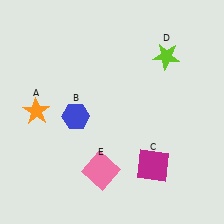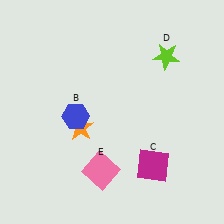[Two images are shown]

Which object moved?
The orange star (A) moved right.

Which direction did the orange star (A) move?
The orange star (A) moved right.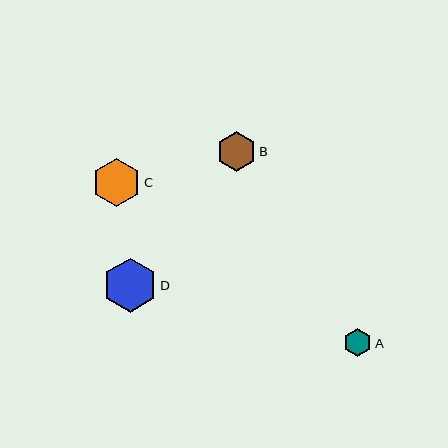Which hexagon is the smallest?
Hexagon A is the smallest with a size of approximately 28 pixels.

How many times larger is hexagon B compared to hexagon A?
Hexagon B is approximately 1.4 times the size of hexagon A.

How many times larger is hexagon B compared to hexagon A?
Hexagon B is approximately 1.4 times the size of hexagon A.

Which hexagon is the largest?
Hexagon D is the largest with a size of approximately 54 pixels.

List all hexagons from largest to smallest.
From largest to smallest: D, C, B, A.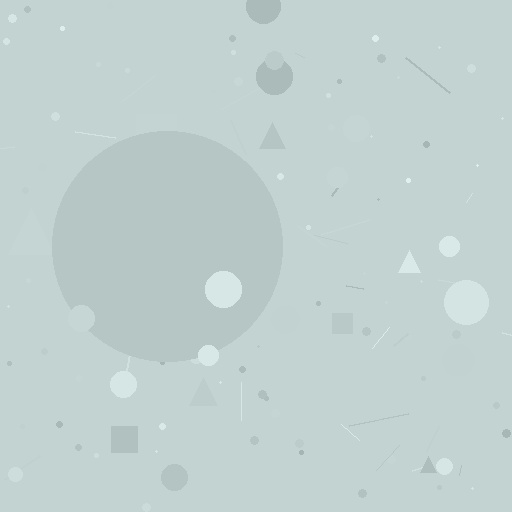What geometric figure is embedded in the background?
A circle is embedded in the background.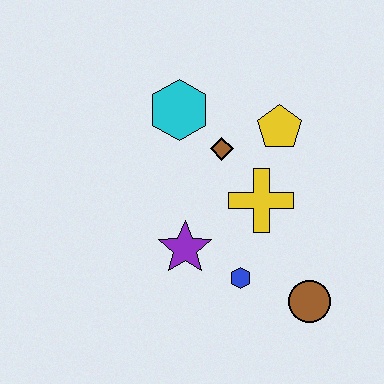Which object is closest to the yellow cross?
The brown diamond is closest to the yellow cross.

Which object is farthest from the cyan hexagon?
The brown circle is farthest from the cyan hexagon.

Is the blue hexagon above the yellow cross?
No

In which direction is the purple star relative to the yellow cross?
The purple star is to the left of the yellow cross.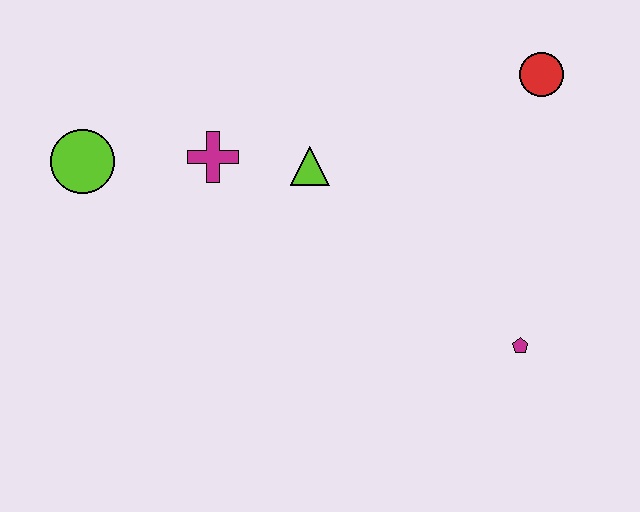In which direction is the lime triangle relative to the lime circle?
The lime triangle is to the right of the lime circle.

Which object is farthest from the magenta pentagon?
The lime circle is farthest from the magenta pentagon.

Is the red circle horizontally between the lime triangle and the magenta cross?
No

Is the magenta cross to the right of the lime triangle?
No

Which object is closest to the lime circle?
The magenta cross is closest to the lime circle.